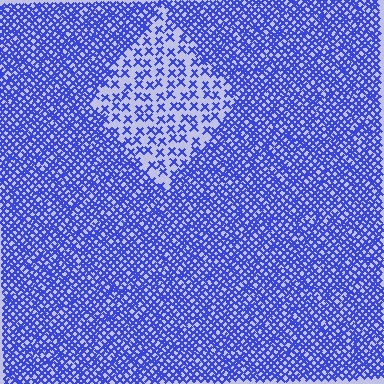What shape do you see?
I see a diamond.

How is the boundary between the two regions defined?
The boundary is defined by a change in element density (approximately 2.5x ratio). All elements are the same color, size, and shape.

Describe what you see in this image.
The image contains small blue elements arranged at two different densities. A diamond-shaped region is visible where the elements are less densely packed than the surrounding area.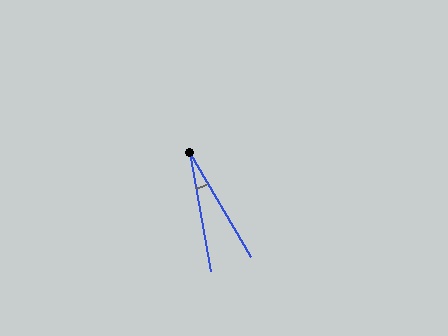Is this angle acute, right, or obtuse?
It is acute.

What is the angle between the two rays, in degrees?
Approximately 20 degrees.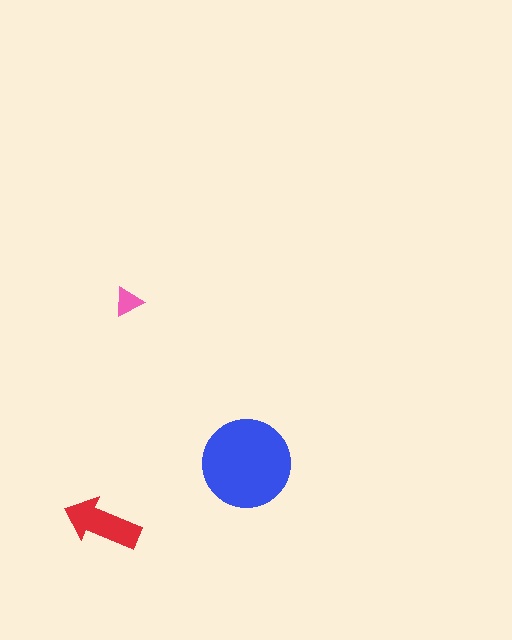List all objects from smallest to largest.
The pink triangle, the red arrow, the blue circle.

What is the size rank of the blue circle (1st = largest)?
1st.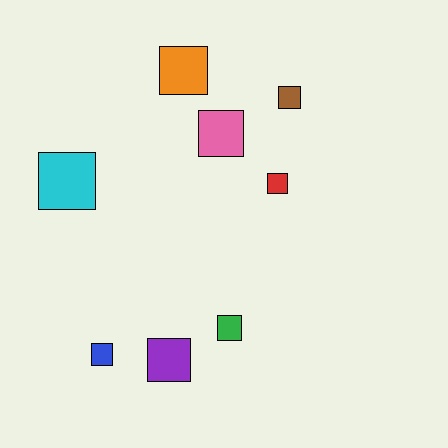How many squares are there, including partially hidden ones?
There are 8 squares.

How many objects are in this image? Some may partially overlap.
There are 8 objects.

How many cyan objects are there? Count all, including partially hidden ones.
There is 1 cyan object.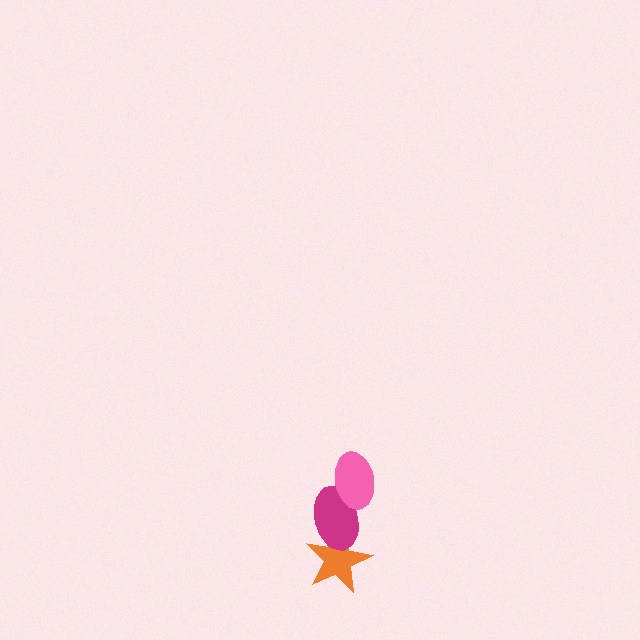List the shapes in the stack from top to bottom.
From top to bottom: the pink ellipse, the magenta ellipse, the orange star.